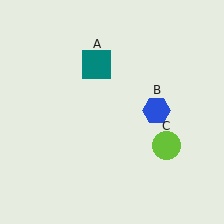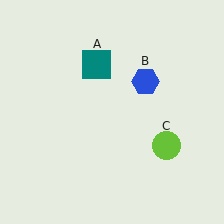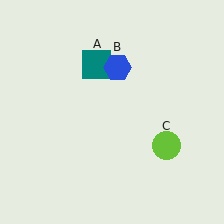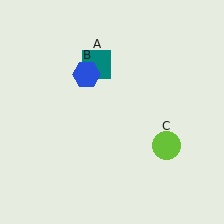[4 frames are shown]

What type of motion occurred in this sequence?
The blue hexagon (object B) rotated counterclockwise around the center of the scene.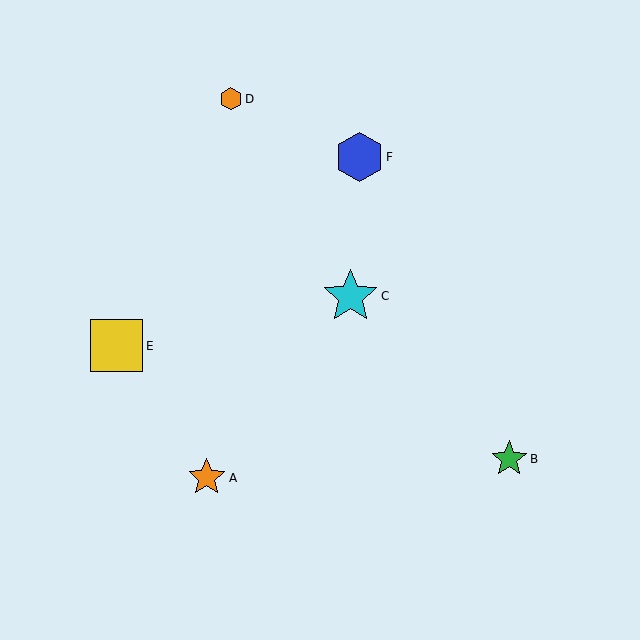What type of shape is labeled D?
Shape D is an orange hexagon.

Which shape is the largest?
The cyan star (labeled C) is the largest.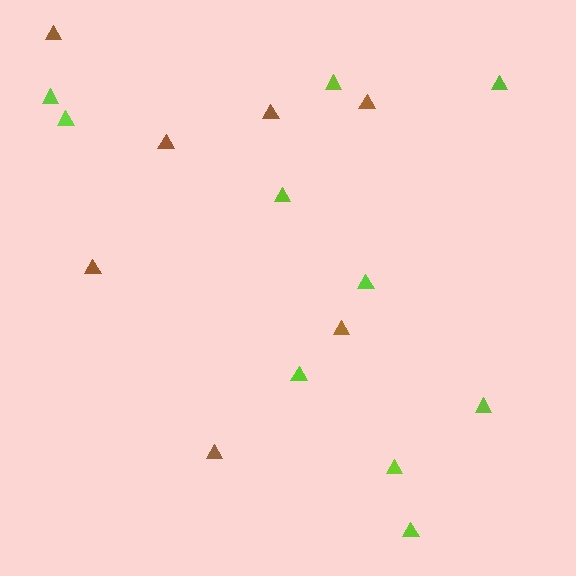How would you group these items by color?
There are 2 groups: one group of lime triangles (10) and one group of brown triangles (7).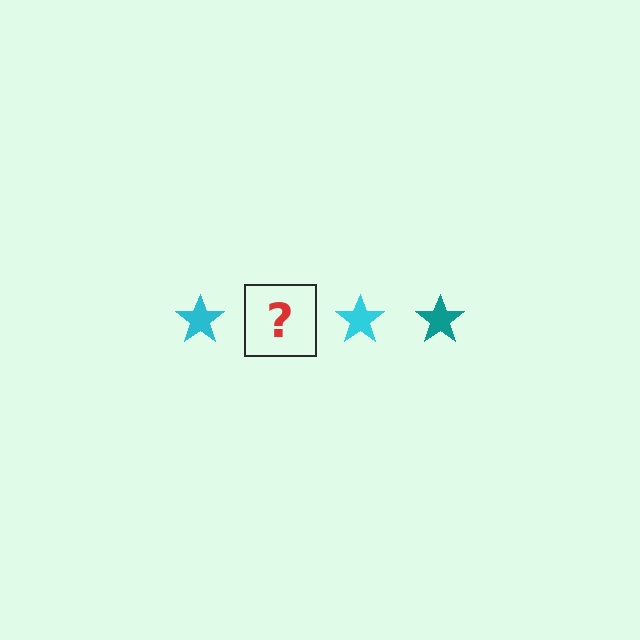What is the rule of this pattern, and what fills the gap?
The rule is that the pattern cycles through cyan, teal stars. The gap should be filled with a teal star.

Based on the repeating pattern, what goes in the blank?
The blank should be a teal star.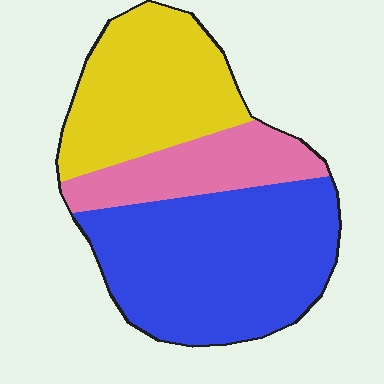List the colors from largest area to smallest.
From largest to smallest: blue, yellow, pink.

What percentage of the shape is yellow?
Yellow covers around 30% of the shape.